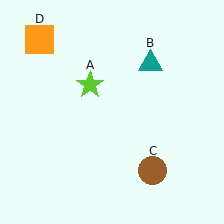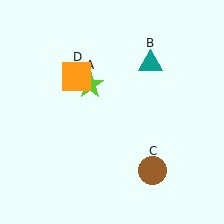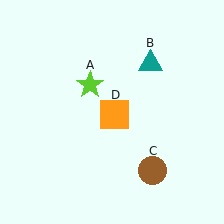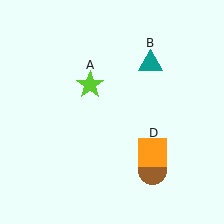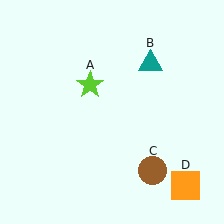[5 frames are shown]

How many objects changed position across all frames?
1 object changed position: orange square (object D).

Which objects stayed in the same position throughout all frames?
Lime star (object A) and teal triangle (object B) and brown circle (object C) remained stationary.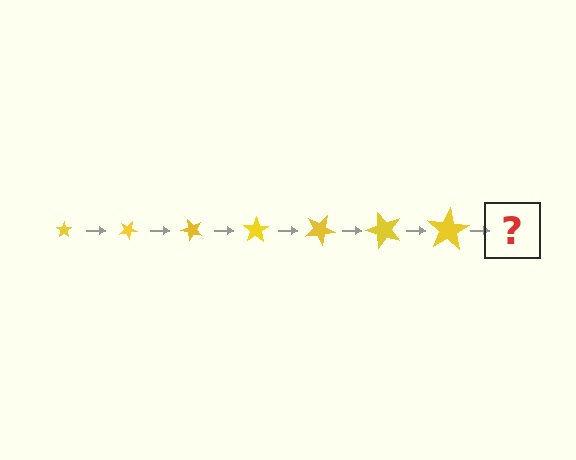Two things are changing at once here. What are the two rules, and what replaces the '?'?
The two rules are that the star grows larger each step and it rotates 25 degrees each step. The '?' should be a star, larger than the previous one and rotated 175 degrees from the start.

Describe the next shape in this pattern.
It should be a star, larger than the previous one and rotated 175 degrees from the start.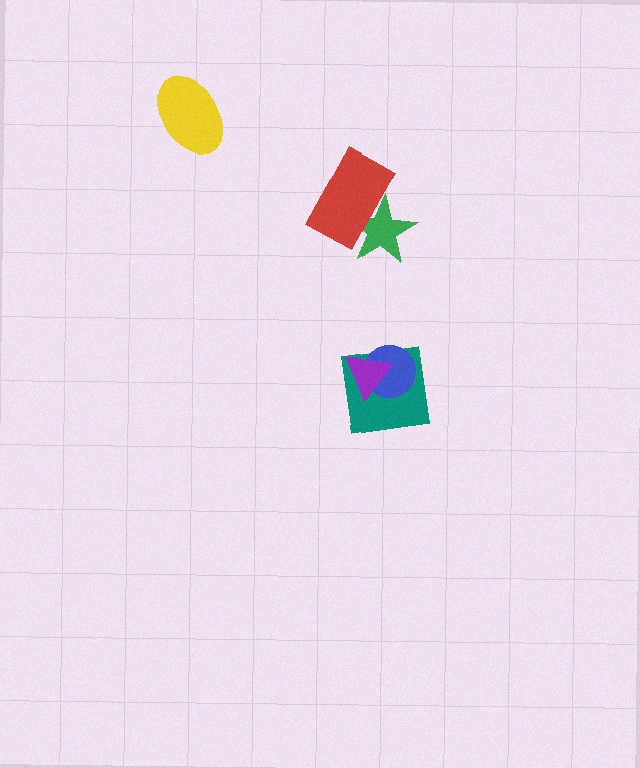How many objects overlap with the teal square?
2 objects overlap with the teal square.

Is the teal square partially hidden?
Yes, it is partially covered by another shape.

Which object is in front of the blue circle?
The purple triangle is in front of the blue circle.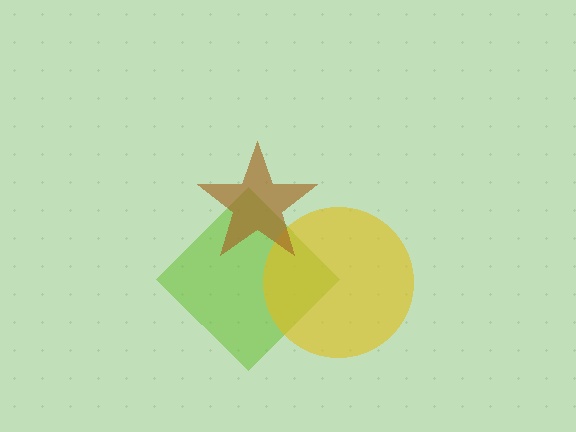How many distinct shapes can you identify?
There are 3 distinct shapes: a lime diamond, a yellow circle, a brown star.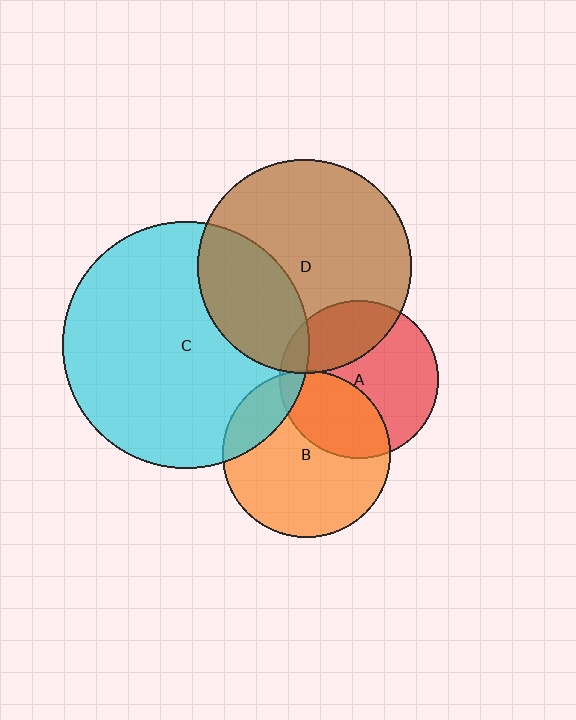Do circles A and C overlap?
Yes.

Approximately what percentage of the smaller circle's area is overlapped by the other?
Approximately 10%.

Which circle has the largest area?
Circle C (cyan).